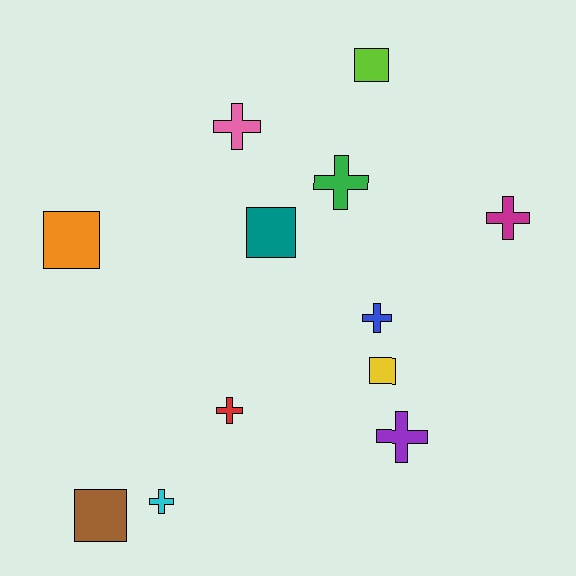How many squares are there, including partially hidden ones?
There are 5 squares.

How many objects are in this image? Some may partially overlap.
There are 12 objects.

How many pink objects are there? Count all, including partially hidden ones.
There is 1 pink object.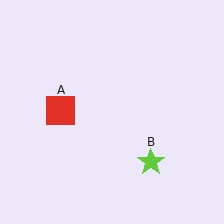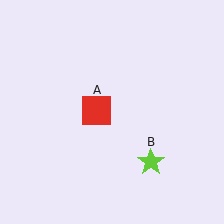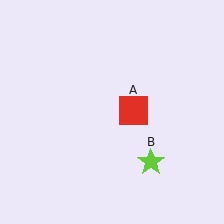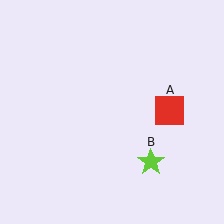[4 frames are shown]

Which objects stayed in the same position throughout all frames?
Lime star (object B) remained stationary.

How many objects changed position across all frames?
1 object changed position: red square (object A).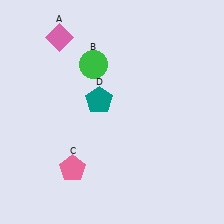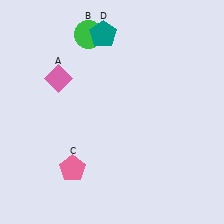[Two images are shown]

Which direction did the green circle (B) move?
The green circle (B) moved up.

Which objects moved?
The objects that moved are: the pink diamond (A), the green circle (B), the teal pentagon (D).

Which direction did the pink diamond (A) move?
The pink diamond (A) moved down.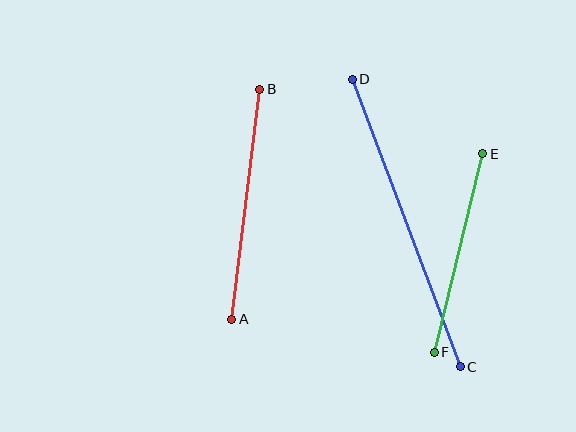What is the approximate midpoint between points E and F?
The midpoint is at approximately (459, 253) pixels.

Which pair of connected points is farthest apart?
Points C and D are farthest apart.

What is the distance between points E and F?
The distance is approximately 204 pixels.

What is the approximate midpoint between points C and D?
The midpoint is at approximately (406, 223) pixels.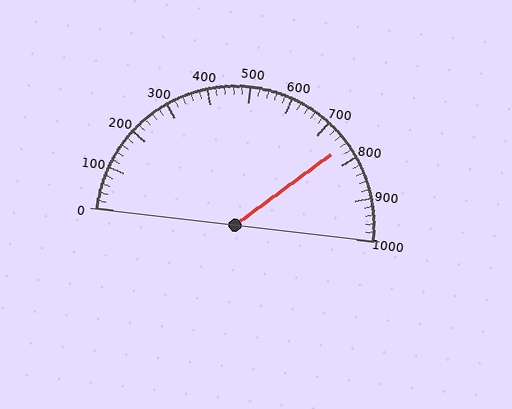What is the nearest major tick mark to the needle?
The nearest major tick mark is 800.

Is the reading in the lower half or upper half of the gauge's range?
The reading is in the upper half of the range (0 to 1000).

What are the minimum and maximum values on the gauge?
The gauge ranges from 0 to 1000.